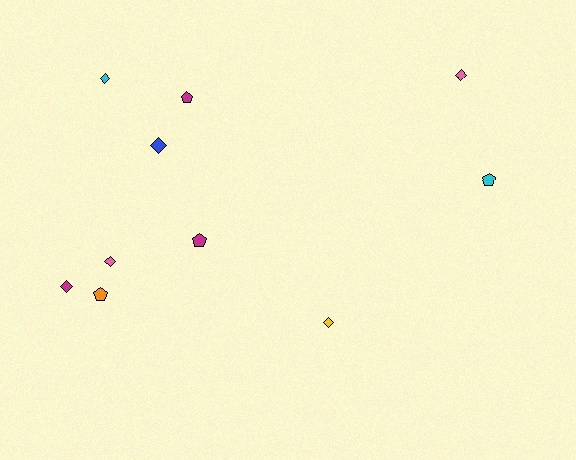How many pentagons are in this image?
There are 4 pentagons.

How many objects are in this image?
There are 10 objects.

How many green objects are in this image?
There are no green objects.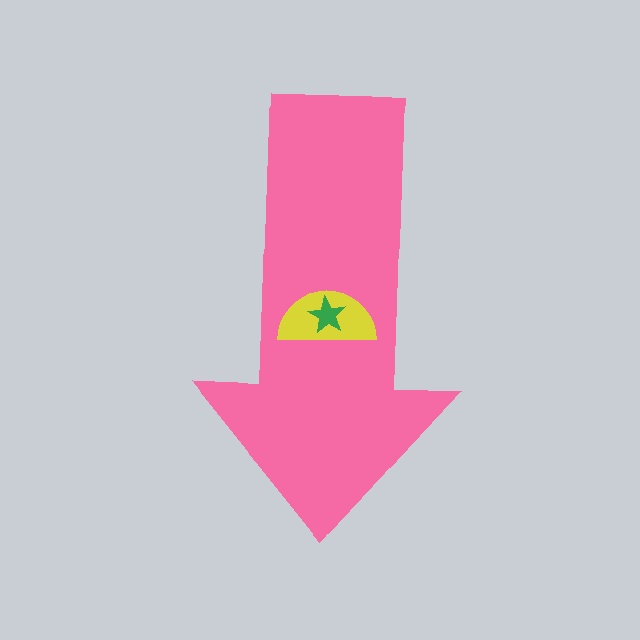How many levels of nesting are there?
3.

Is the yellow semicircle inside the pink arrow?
Yes.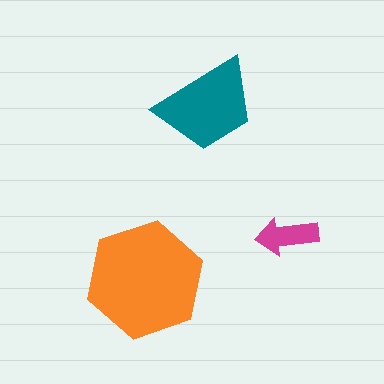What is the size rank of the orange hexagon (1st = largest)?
1st.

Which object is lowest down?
The orange hexagon is bottommost.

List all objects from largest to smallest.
The orange hexagon, the teal trapezoid, the magenta arrow.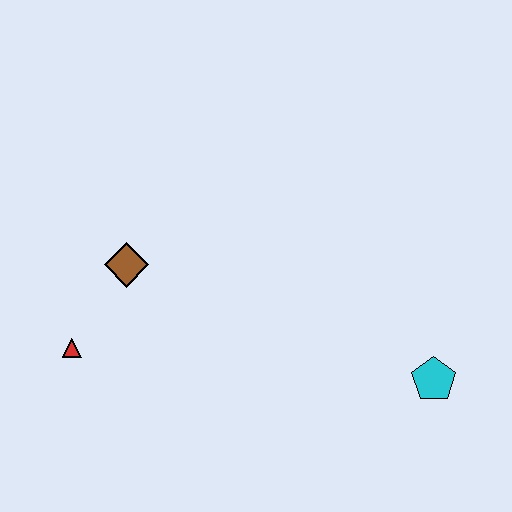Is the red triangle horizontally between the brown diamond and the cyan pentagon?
No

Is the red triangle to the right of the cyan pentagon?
No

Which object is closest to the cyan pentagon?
The brown diamond is closest to the cyan pentagon.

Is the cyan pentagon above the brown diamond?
No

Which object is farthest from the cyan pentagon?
The red triangle is farthest from the cyan pentagon.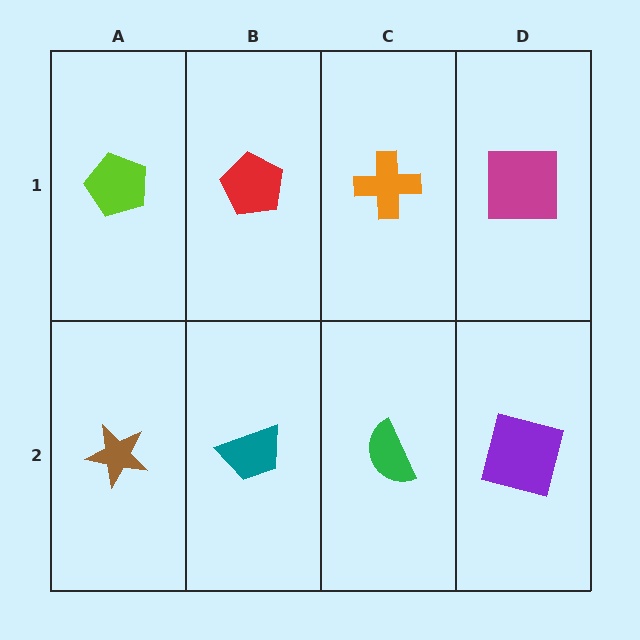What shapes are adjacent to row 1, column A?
A brown star (row 2, column A), a red pentagon (row 1, column B).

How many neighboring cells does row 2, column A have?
2.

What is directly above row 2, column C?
An orange cross.